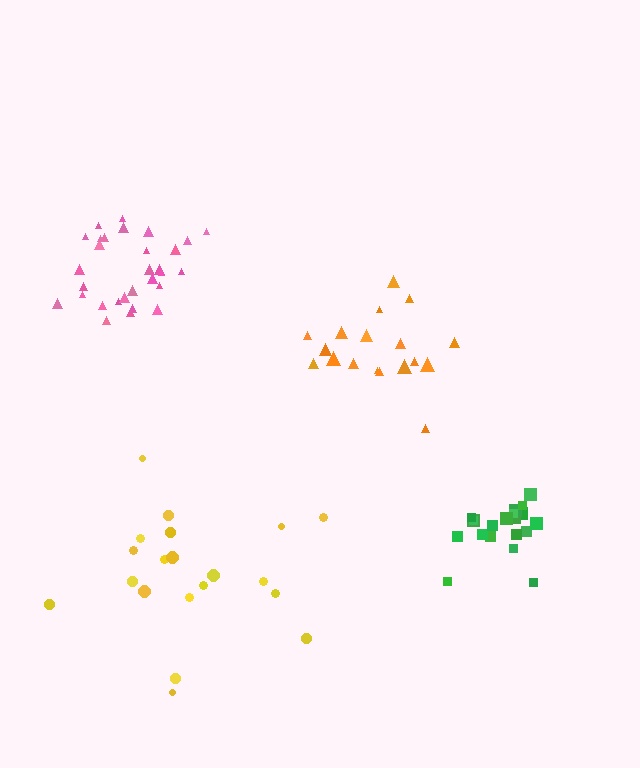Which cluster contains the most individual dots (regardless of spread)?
Pink (30).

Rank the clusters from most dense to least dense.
pink, green, orange, yellow.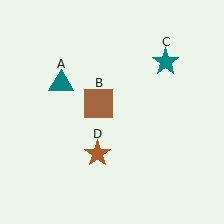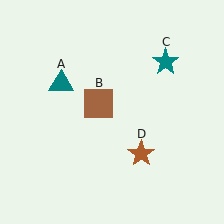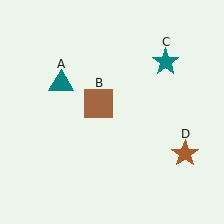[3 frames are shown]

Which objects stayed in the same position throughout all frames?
Teal triangle (object A) and brown square (object B) and teal star (object C) remained stationary.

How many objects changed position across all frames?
1 object changed position: brown star (object D).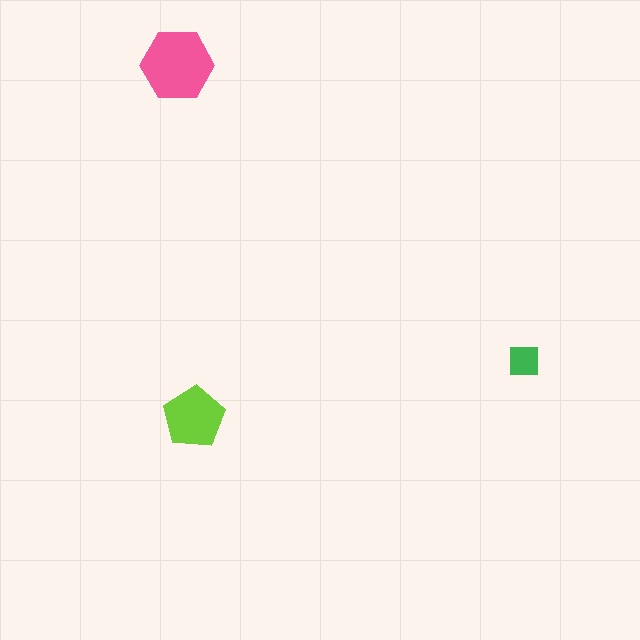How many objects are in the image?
There are 3 objects in the image.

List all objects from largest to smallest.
The pink hexagon, the lime pentagon, the green square.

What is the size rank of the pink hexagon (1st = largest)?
1st.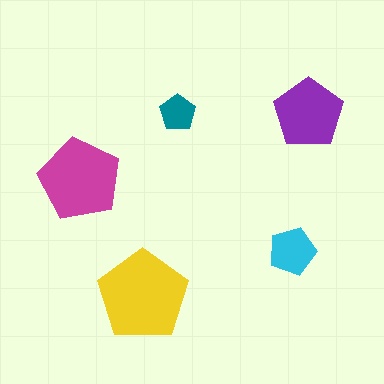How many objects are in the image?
There are 5 objects in the image.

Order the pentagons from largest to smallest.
the yellow one, the magenta one, the purple one, the cyan one, the teal one.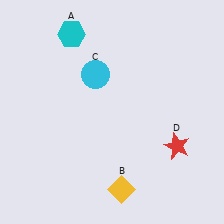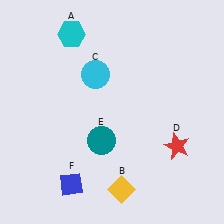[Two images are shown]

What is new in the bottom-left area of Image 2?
A blue diamond (F) was added in the bottom-left area of Image 2.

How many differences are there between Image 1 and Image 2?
There are 2 differences between the two images.